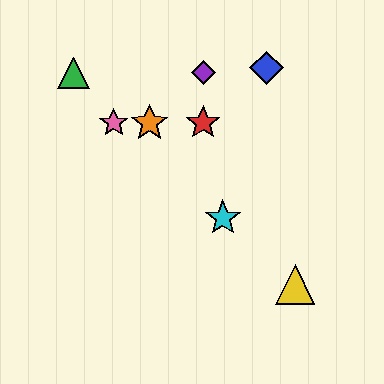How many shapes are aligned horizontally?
3 shapes (the red star, the orange star, the pink star) are aligned horizontally.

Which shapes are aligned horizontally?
The red star, the orange star, the pink star are aligned horizontally.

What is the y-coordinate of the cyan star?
The cyan star is at y≈218.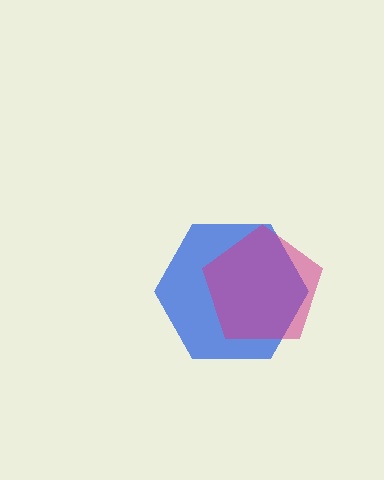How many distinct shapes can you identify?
There are 2 distinct shapes: a blue hexagon, a magenta pentagon.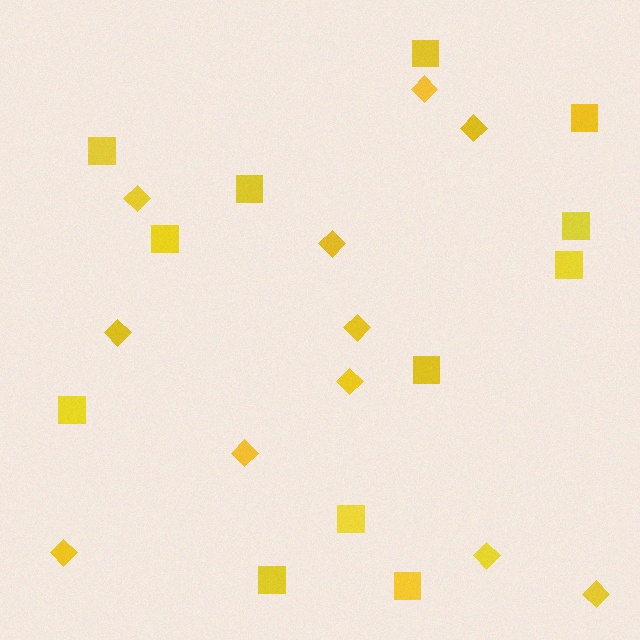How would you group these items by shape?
There are 2 groups: one group of diamonds (11) and one group of squares (12).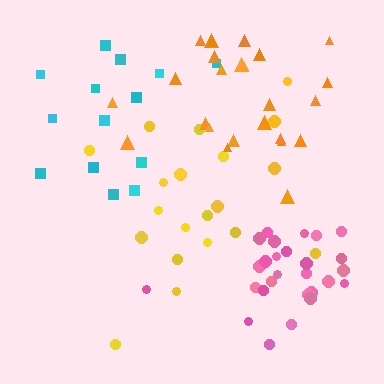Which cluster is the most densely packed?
Pink.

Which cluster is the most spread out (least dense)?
Yellow.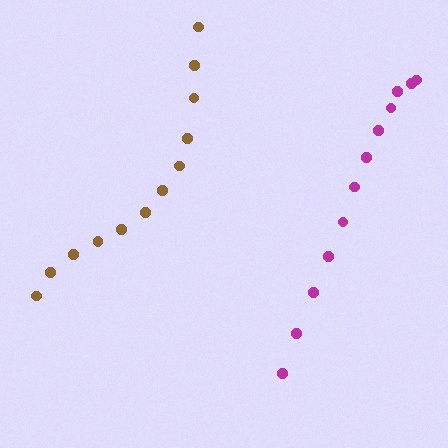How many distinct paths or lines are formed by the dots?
There are 2 distinct paths.